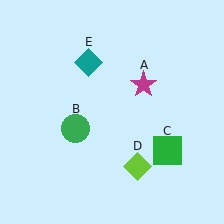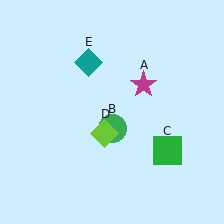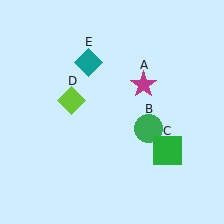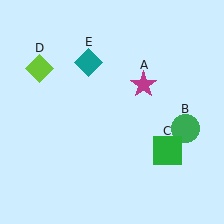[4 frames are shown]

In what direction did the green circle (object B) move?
The green circle (object B) moved right.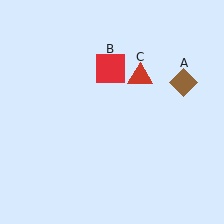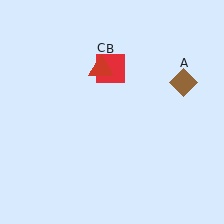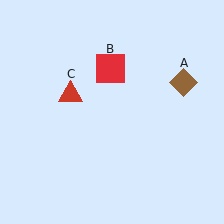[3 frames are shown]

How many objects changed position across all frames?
1 object changed position: red triangle (object C).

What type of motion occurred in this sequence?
The red triangle (object C) rotated counterclockwise around the center of the scene.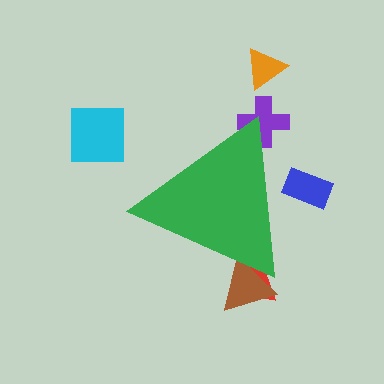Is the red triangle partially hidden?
Yes, the red triangle is partially hidden behind the green triangle.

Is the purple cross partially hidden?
Yes, the purple cross is partially hidden behind the green triangle.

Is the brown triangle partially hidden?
Yes, the brown triangle is partially hidden behind the green triangle.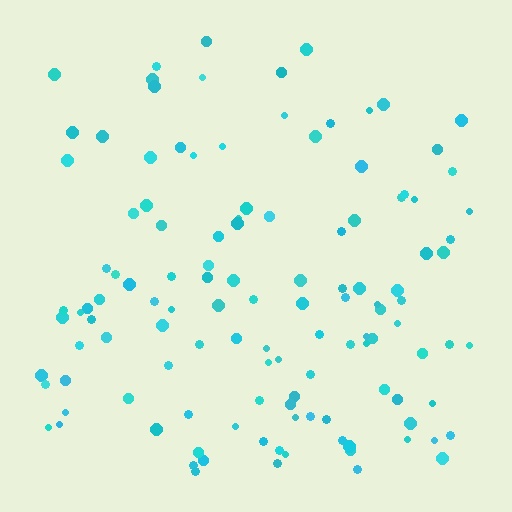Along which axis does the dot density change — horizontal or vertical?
Vertical.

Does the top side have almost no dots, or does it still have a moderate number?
Still a moderate number, just noticeably fewer than the bottom.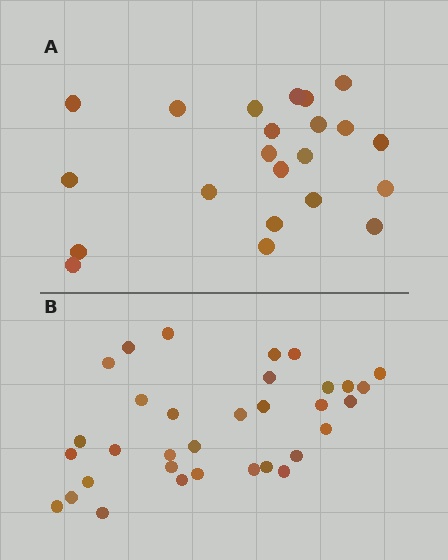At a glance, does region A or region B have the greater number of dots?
Region B (the bottom region) has more dots.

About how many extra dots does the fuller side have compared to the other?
Region B has roughly 12 or so more dots than region A.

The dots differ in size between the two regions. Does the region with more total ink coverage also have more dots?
No. Region A has more total ink coverage because its dots are larger, but region B actually contains more individual dots. Total area can be misleading — the number of items is what matters here.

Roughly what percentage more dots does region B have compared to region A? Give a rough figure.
About 50% more.